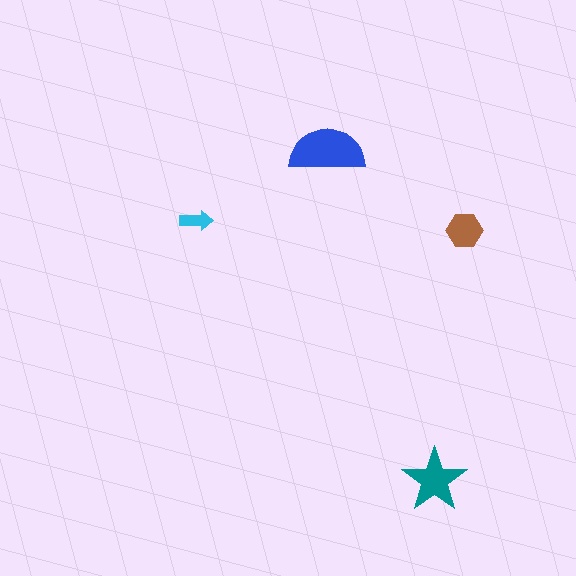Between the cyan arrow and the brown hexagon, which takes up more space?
The brown hexagon.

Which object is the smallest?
The cyan arrow.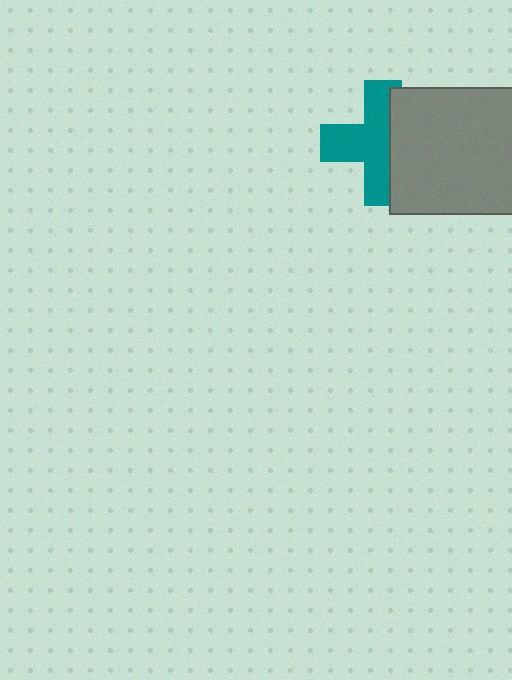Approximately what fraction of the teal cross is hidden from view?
Roughly 38% of the teal cross is hidden behind the gray rectangle.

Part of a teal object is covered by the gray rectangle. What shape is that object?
It is a cross.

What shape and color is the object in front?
The object in front is a gray rectangle.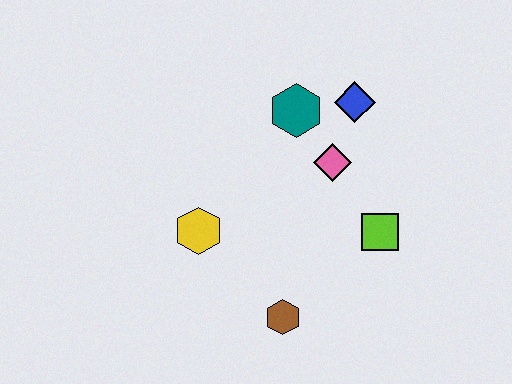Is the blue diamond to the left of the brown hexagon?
No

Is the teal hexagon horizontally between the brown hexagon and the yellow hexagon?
No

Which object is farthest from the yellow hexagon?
The blue diamond is farthest from the yellow hexagon.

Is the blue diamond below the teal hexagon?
No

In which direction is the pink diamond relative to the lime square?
The pink diamond is above the lime square.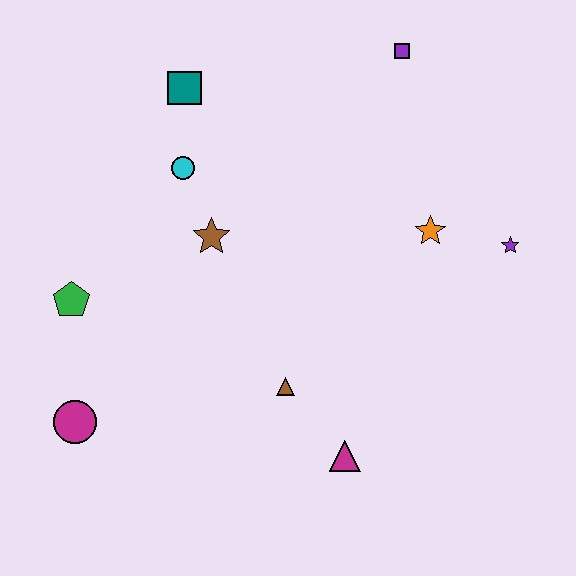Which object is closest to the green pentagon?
The magenta circle is closest to the green pentagon.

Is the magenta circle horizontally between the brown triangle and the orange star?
No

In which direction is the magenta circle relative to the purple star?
The magenta circle is to the left of the purple star.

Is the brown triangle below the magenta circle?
No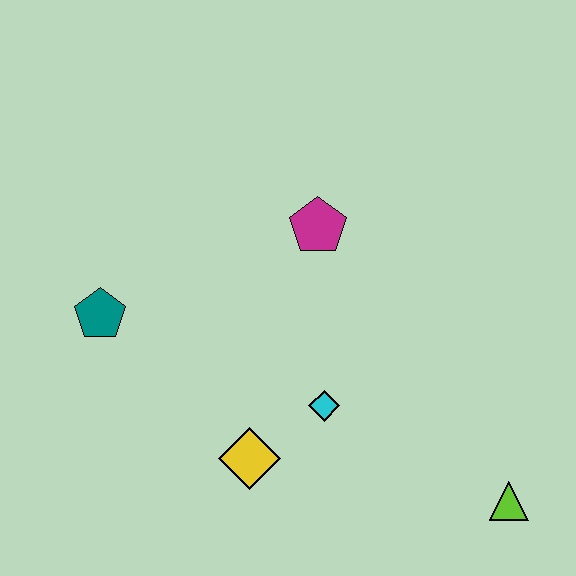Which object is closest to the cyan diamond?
The yellow diamond is closest to the cyan diamond.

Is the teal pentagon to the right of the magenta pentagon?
No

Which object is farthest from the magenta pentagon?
The lime triangle is farthest from the magenta pentagon.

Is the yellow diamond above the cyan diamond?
No